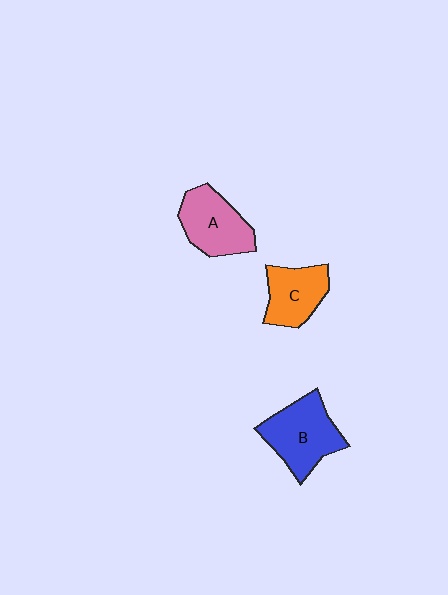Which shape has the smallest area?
Shape C (orange).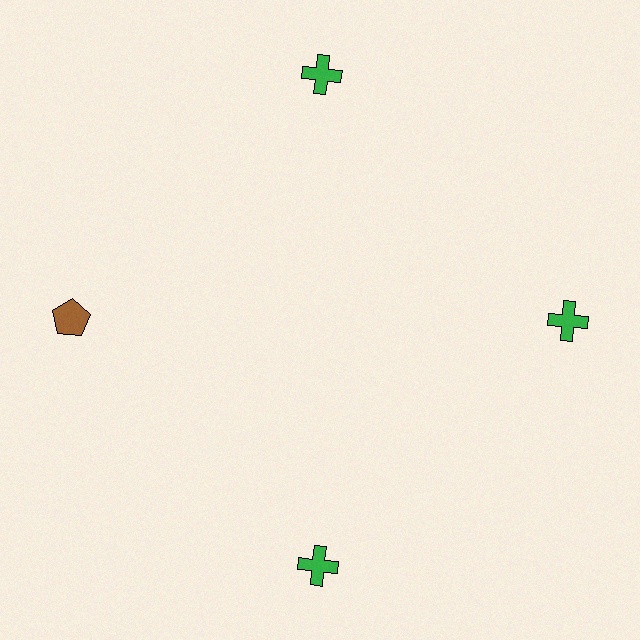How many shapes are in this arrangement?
There are 4 shapes arranged in a ring pattern.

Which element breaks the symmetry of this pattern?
The brown pentagon at roughly the 9 o'clock position breaks the symmetry. All other shapes are green crosses.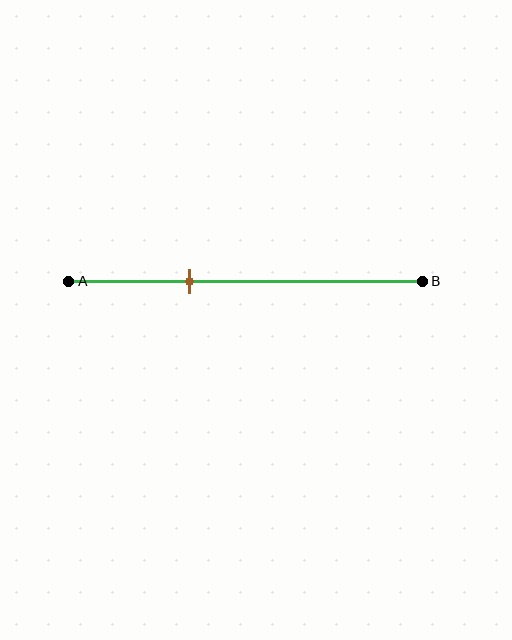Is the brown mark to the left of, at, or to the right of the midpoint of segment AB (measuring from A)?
The brown mark is to the left of the midpoint of segment AB.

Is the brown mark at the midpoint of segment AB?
No, the mark is at about 35% from A, not at the 50% midpoint.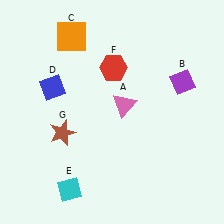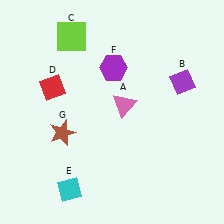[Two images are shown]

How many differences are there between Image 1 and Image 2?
There are 3 differences between the two images.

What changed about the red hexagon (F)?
In Image 1, F is red. In Image 2, it changed to purple.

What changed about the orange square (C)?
In Image 1, C is orange. In Image 2, it changed to lime.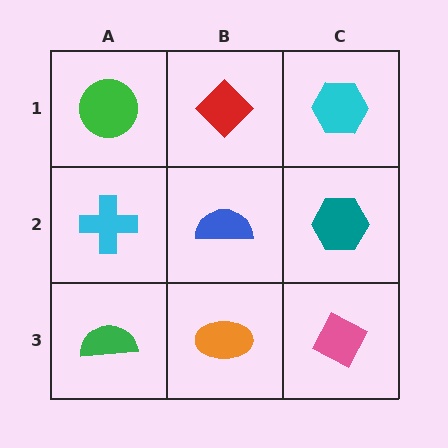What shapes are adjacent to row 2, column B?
A red diamond (row 1, column B), an orange ellipse (row 3, column B), a cyan cross (row 2, column A), a teal hexagon (row 2, column C).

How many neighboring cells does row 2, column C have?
3.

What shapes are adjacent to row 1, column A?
A cyan cross (row 2, column A), a red diamond (row 1, column B).